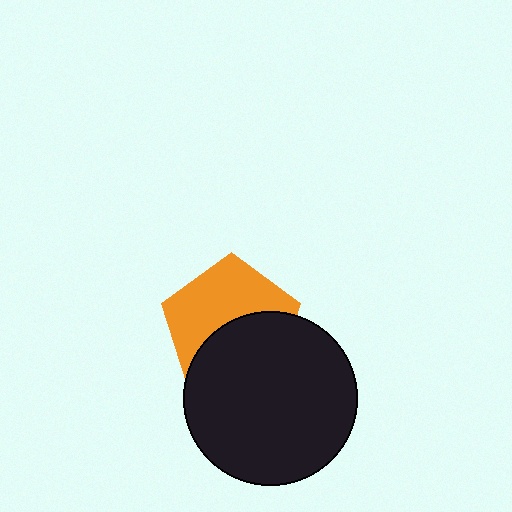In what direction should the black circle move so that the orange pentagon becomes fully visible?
The black circle should move down. That is the shortest direction to clear the overlap and leave the orange pentagon fully visible.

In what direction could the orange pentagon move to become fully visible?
The orange pentagon could move up. That would shift it out from behind the black circle entirely.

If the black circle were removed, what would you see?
You would see the complete orange pentagon.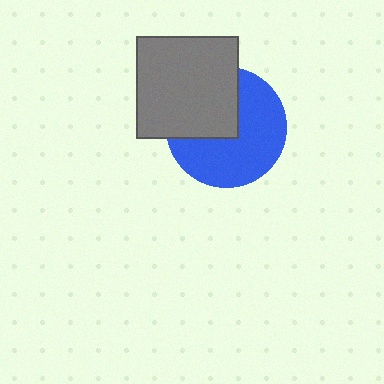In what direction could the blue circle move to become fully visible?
The blue circle could move toward the lower-right. That would shift it out from behind the gray square entirely.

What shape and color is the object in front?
The object in front is a gray square.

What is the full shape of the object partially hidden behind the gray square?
The partially hidden object is a blue circle.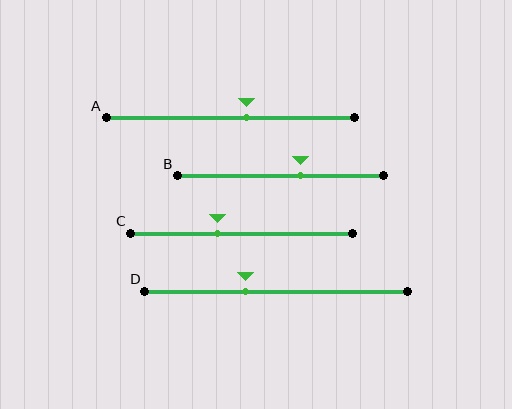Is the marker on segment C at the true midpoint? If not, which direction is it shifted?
No, the marker on segment C is shifted to the left by about 11% of the segment length.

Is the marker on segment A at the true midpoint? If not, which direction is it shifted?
No, the marker on segment A is shifted to the right by about 6% of the segment length.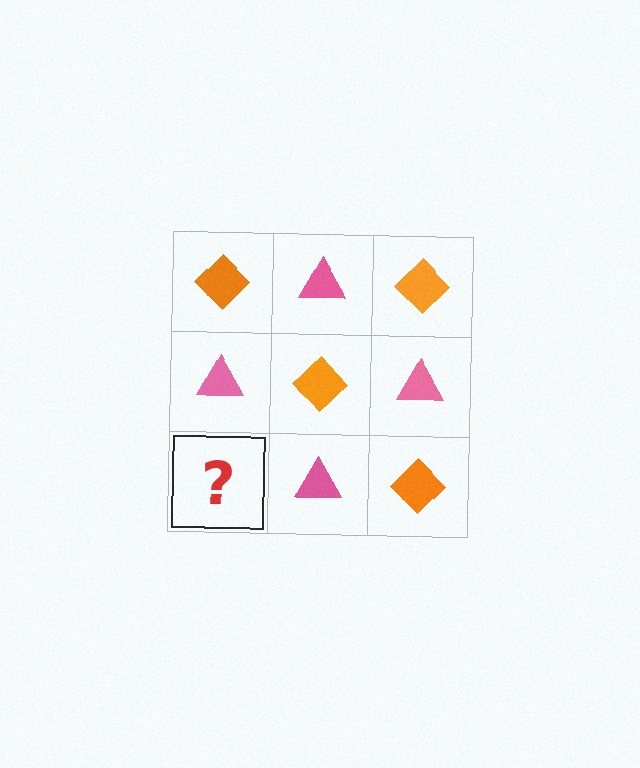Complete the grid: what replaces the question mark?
The question mark should be replaced with an orange diamond.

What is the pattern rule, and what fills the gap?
The rule is that it alternates orange diamond and pink triangle in a checkerboard pattern. The gap should be filled with an orange diamond.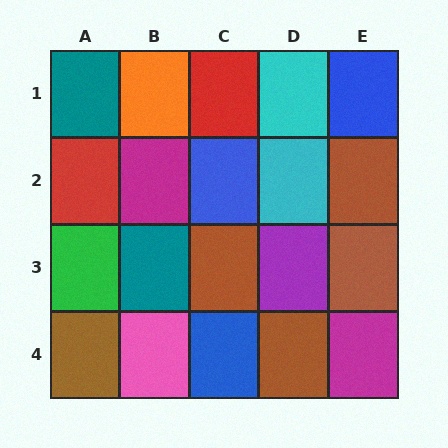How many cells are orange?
1 cell is orange.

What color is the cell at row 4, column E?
Magenta.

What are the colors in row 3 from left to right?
Green, teal, brown, purple, brown.